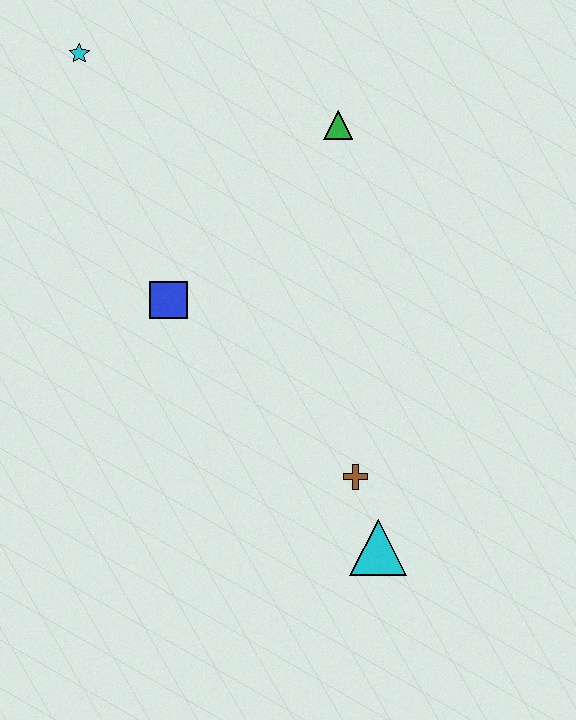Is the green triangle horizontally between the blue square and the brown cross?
Yes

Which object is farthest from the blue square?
The cyan triangle is farthest from the blue square.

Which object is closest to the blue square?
The green triangle is closest to the blue square.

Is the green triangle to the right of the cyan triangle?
No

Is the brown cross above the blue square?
No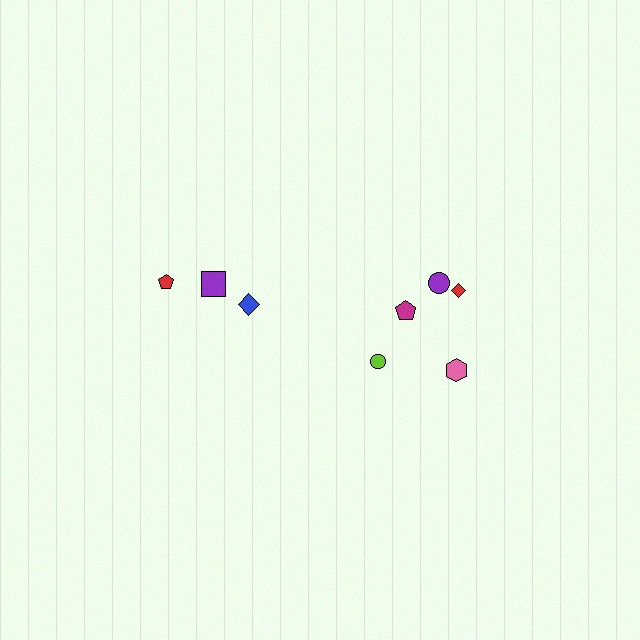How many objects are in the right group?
There are 5 objects.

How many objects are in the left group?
There are 3 objects.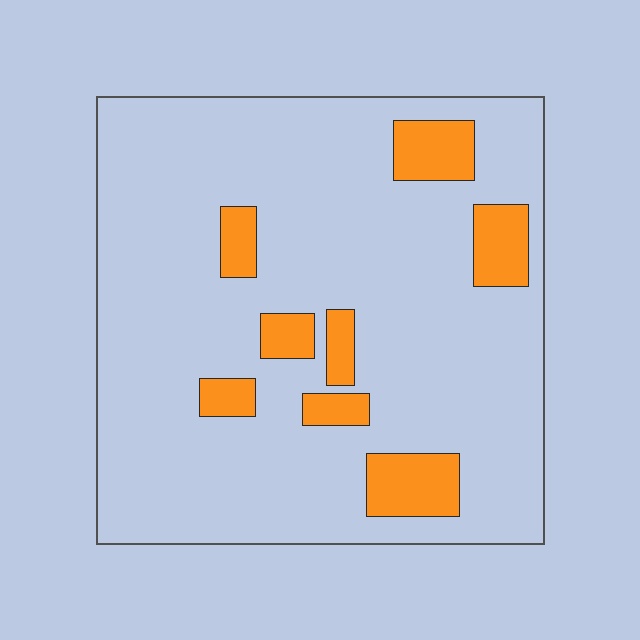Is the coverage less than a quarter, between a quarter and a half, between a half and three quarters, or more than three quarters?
Less than a quarter.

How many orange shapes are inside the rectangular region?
8.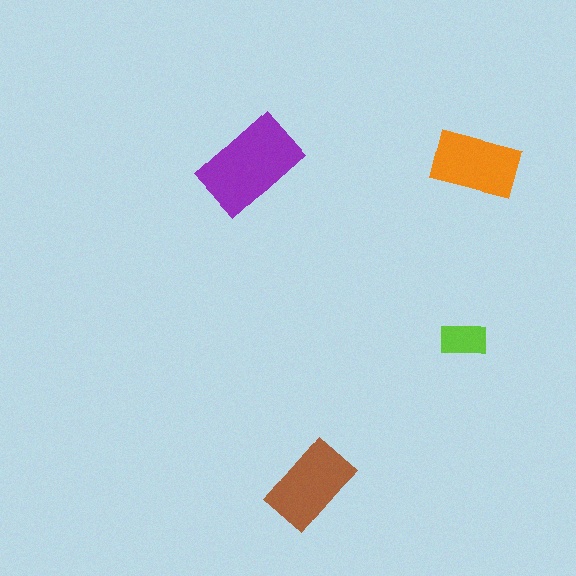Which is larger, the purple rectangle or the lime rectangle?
The purple one.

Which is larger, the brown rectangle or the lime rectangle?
The brown one.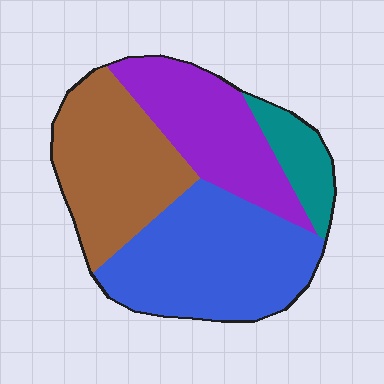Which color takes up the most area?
Blue, at roughly 35%.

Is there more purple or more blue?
Blue.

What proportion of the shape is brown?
Brown takes up between a sixth and a third of the shape.